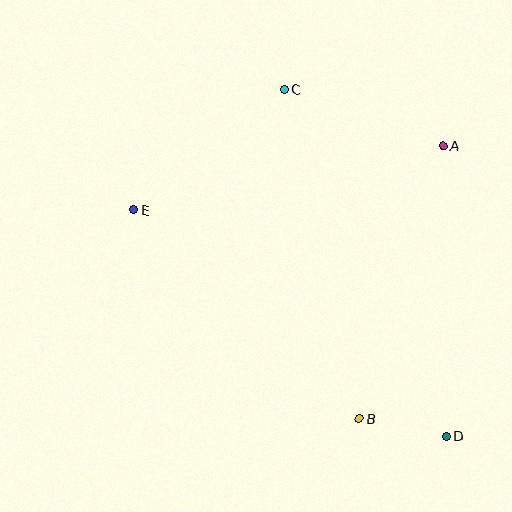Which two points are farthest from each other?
Points D and E are farthest from each other.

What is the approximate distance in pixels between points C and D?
The distance between C and D is approximately 383 pixels.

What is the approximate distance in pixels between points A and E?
The distance between A and E is approximately 316 pixels.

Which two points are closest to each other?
Points B and D are closest to each other.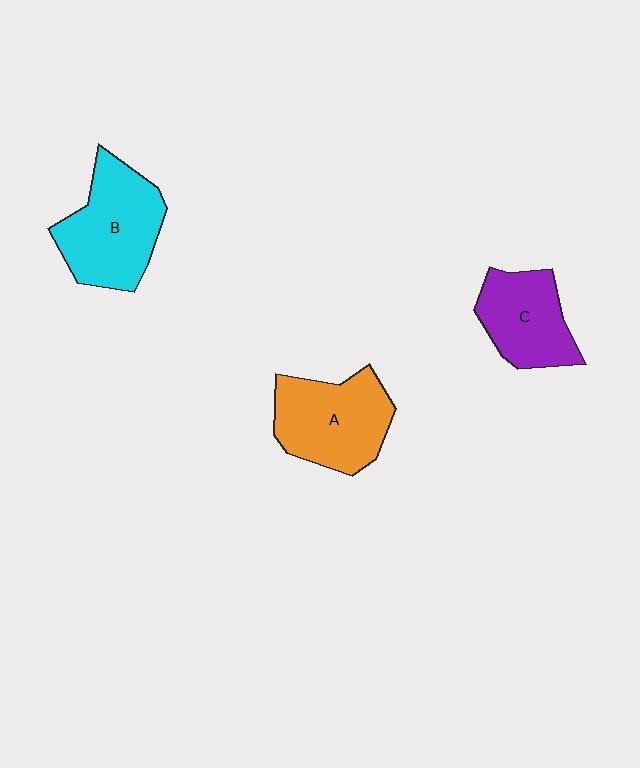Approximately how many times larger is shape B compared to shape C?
Approximately 1.3 times.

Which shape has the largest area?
Shape B (cyan).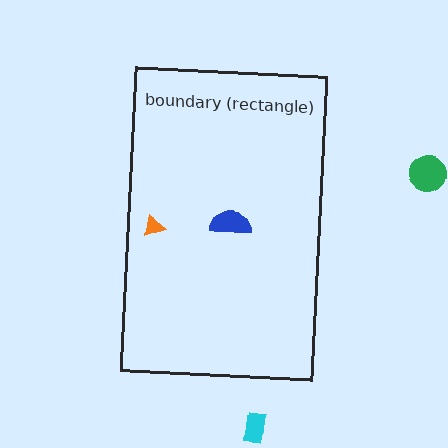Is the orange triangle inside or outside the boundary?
Inside.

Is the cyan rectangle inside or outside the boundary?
Outside.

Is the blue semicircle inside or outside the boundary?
Inside.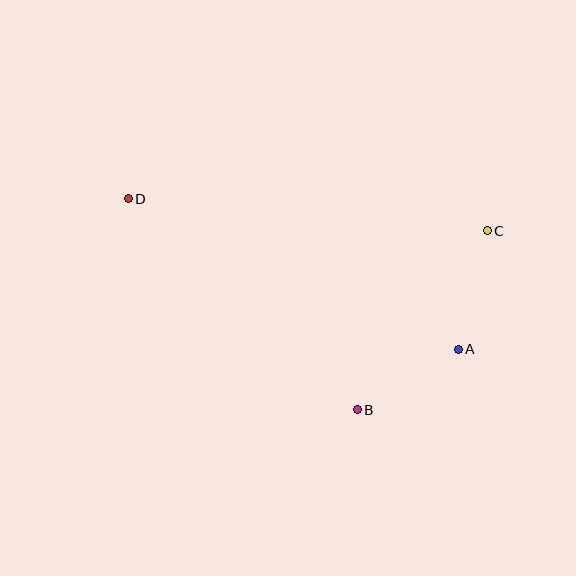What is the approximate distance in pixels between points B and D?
The distance between B and D is approximately 311 pixels.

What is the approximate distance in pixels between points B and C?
The distance between B and C is approximately 221 pixels.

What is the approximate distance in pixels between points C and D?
The distance between C and D is approximately 360 pixels.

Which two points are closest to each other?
Points A and B are closest to each other.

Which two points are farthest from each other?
Points A and D are farthest from each other.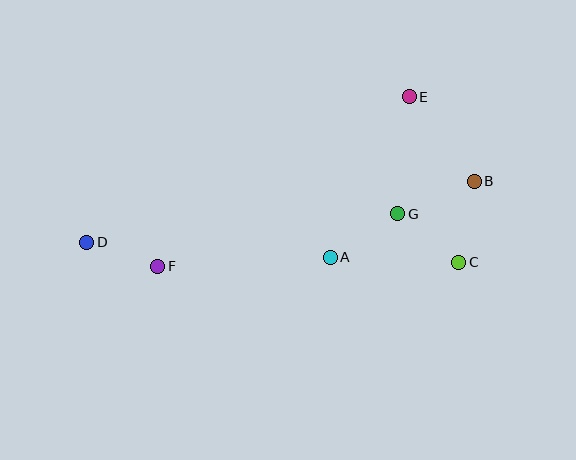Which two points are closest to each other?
Points D and F are closest to each other.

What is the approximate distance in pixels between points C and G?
The distance between C and G is approximately 78 pixels.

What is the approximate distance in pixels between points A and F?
The distance between A and F is approximately 173 pixels.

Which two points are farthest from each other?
Points B and D are farthest from each other.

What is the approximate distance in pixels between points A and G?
The distance between A and G is approximately 80 pixels.